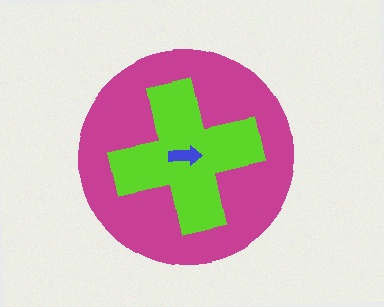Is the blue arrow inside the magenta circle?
Yes.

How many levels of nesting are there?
3.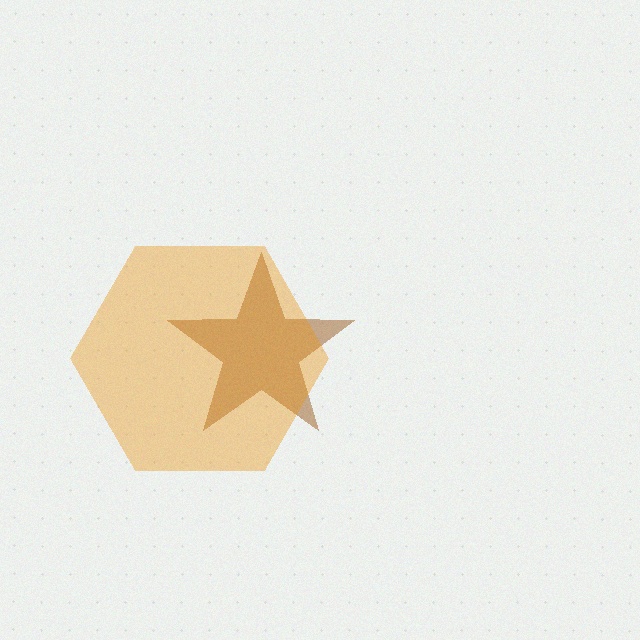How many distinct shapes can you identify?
There are 2 distinct shapes: a brown star, an orange hexagon.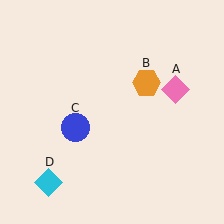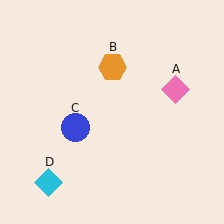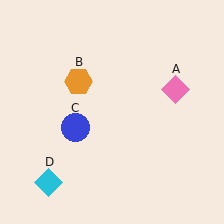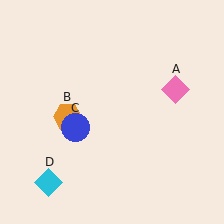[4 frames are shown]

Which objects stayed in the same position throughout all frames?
Pink diamond (object A) and blue circle (object C) and cyan diamond (object D) remained stationary.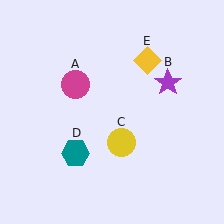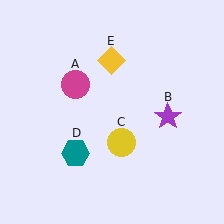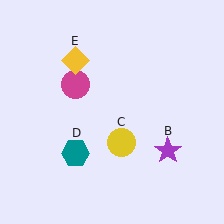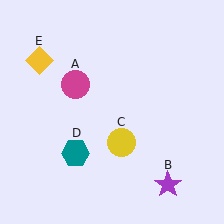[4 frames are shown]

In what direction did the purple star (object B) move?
The purple star (object B) moved down.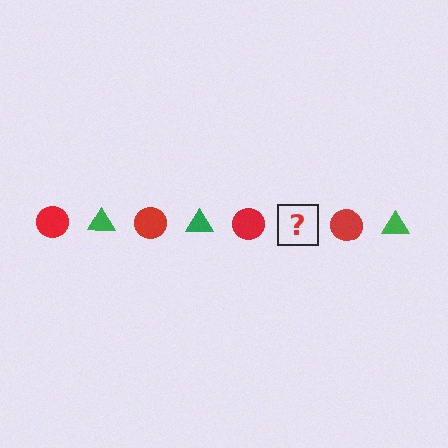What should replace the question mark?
The question mark should be replaced with a green triangle.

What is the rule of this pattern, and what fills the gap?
The rule is that the pattern alternates between red circle and green triangle. The gap should be filled with a green triangle.